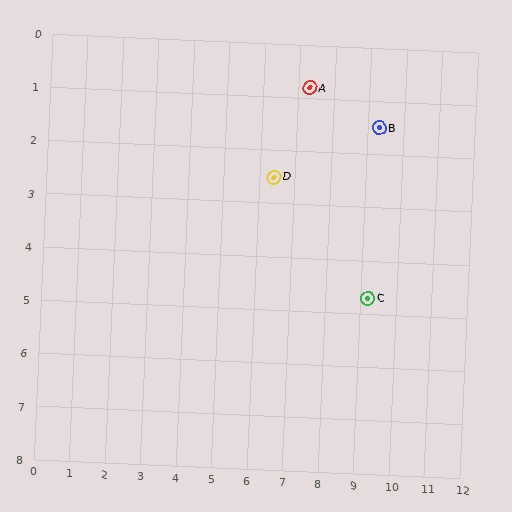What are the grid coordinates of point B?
Point B is at approximately (9.3, 1.5).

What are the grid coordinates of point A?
Point A is at approximately (7.3, 0.8).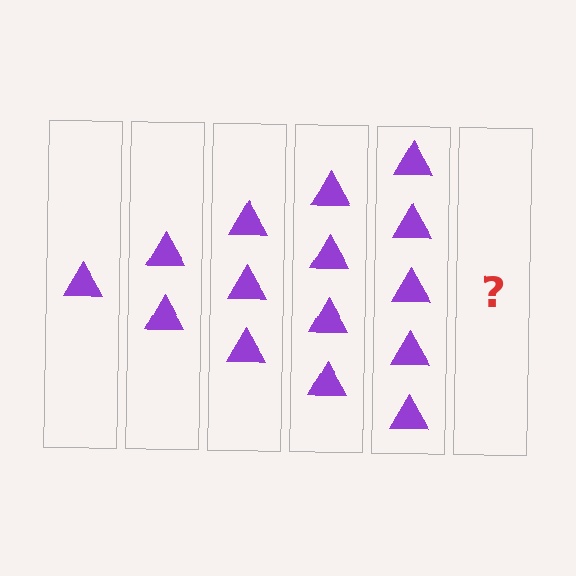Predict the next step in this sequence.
The next step is 6 triangles.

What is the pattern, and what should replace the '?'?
The pattern is that each step adds one more triangle. The '?' should be 6 triangles.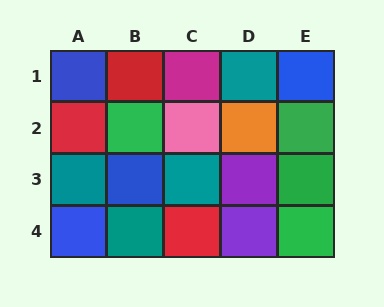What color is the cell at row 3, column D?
Purple.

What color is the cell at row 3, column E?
Green.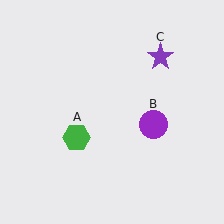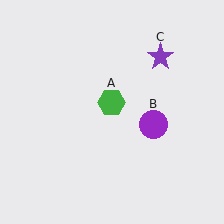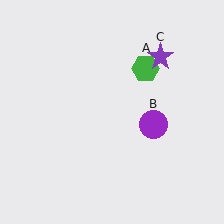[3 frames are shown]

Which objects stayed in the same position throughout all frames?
Purple circle (object B) and purple star (object C) remained stationary.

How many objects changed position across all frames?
1 object changed position: green hexagon (object A).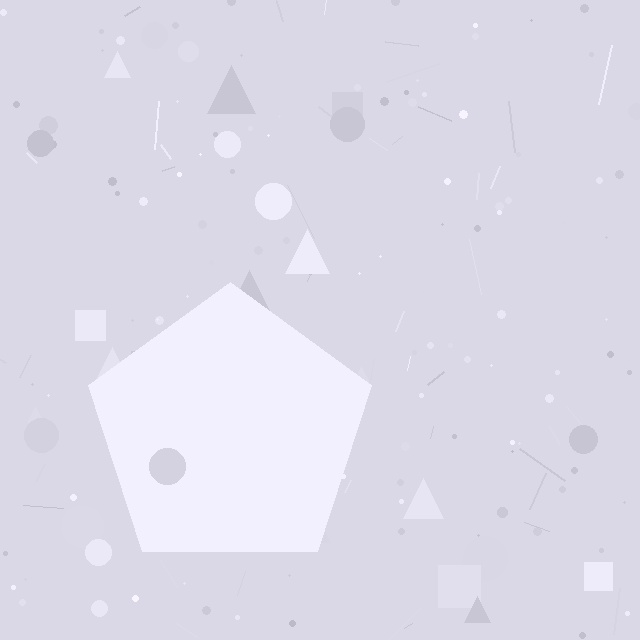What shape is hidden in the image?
A pentagon is hidden in the image.